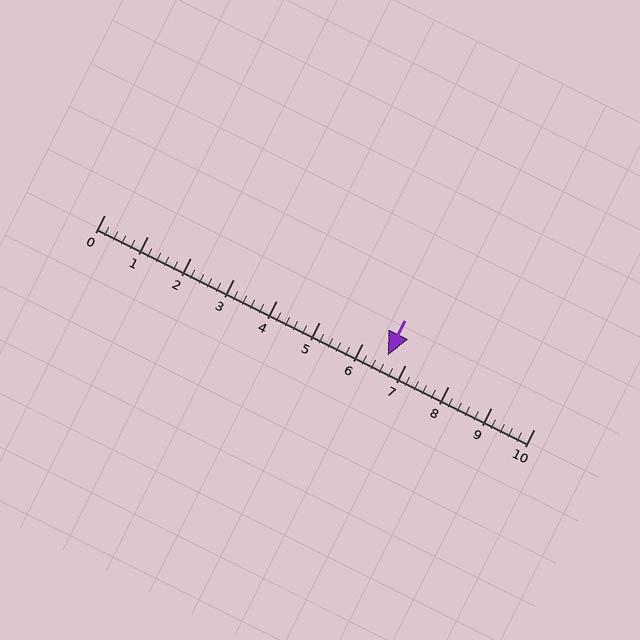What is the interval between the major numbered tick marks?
The major tick marks are spaced 1 units apart.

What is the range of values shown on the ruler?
The ruler shows values from 0 to 10.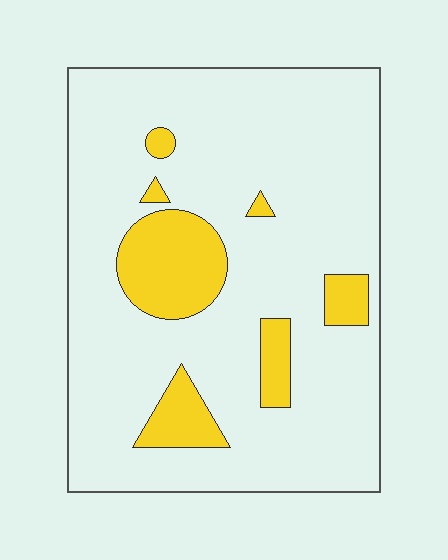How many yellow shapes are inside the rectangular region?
7.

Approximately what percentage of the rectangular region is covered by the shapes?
Approximately 15%.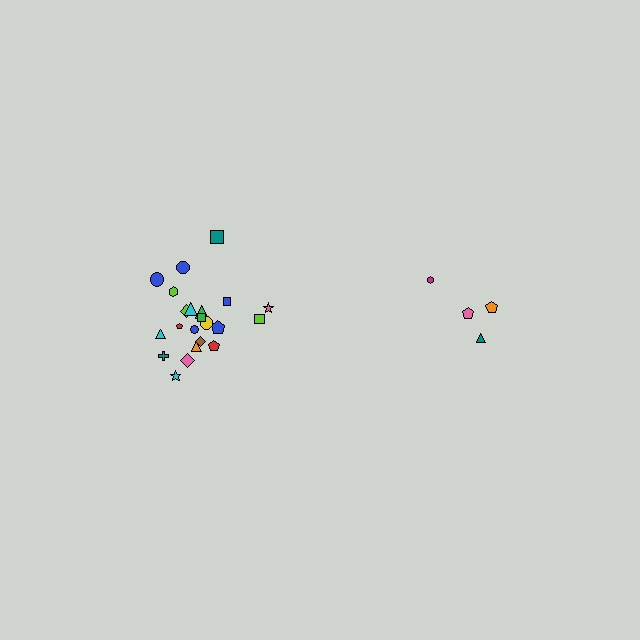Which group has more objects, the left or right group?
The left group.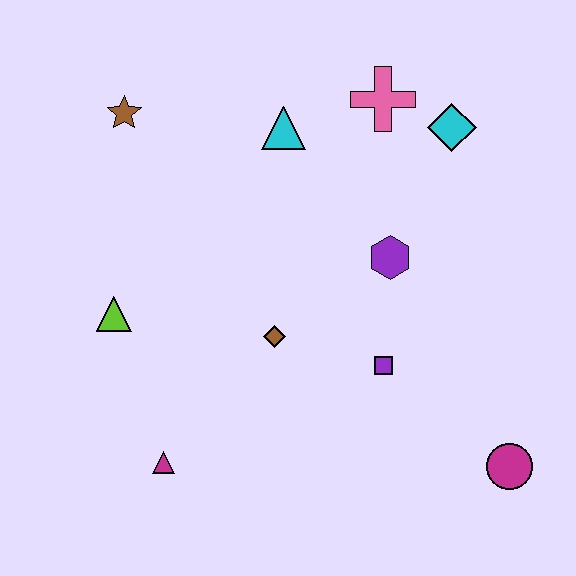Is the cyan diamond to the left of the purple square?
No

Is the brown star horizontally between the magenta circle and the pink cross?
No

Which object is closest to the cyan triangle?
The pink cross is closest to the cyan triangle.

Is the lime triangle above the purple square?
Yes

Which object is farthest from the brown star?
The magenta circle is farthest from the brown star.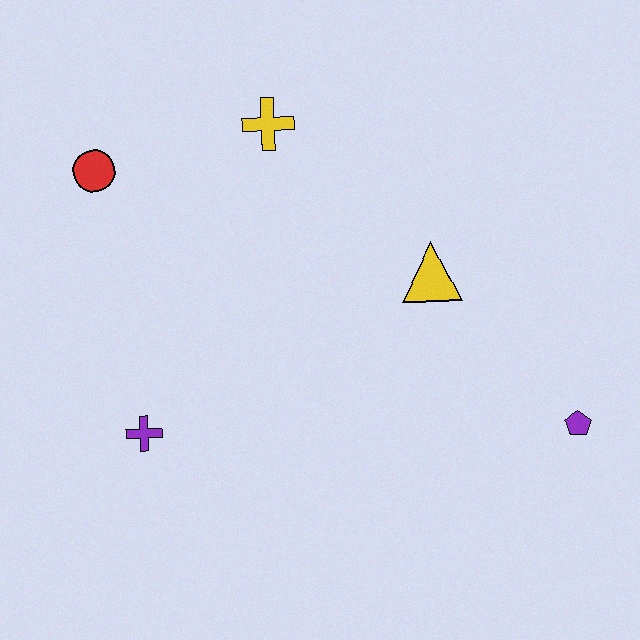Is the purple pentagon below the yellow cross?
Yes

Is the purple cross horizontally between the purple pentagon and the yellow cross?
No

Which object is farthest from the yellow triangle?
The red circle is farthest from the yellow triangle.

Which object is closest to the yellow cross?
The red circle is closest to the yellow cross.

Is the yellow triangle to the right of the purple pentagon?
No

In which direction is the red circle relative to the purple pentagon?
The red circle is to the left of the purple pentagon.